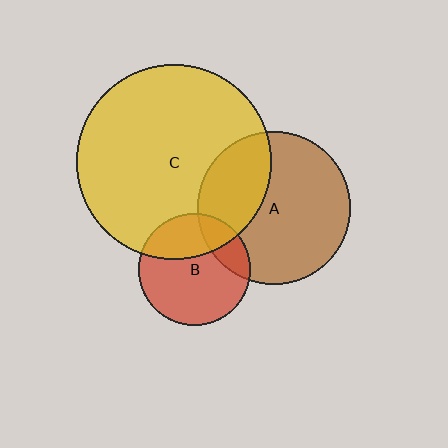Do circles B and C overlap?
Yes.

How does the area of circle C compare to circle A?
Approximately 1.6 times.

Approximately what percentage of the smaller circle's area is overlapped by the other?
Approximately 30%.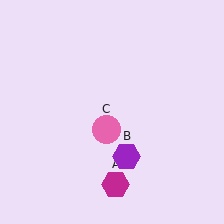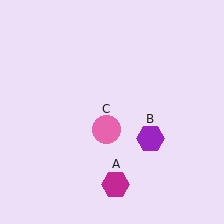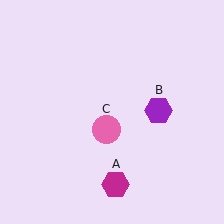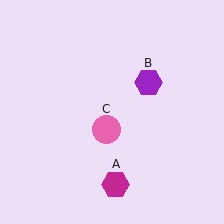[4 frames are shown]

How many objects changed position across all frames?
1 object changed position: purple hexagon (object B).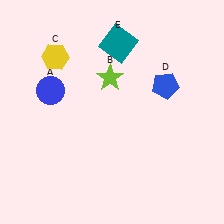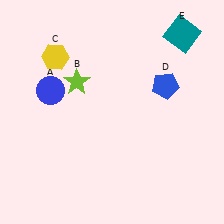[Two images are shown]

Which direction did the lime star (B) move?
The lime star (B) moved left.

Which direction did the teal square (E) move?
The teal square (E) moved right.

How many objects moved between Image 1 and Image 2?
2 objects moved between the two images.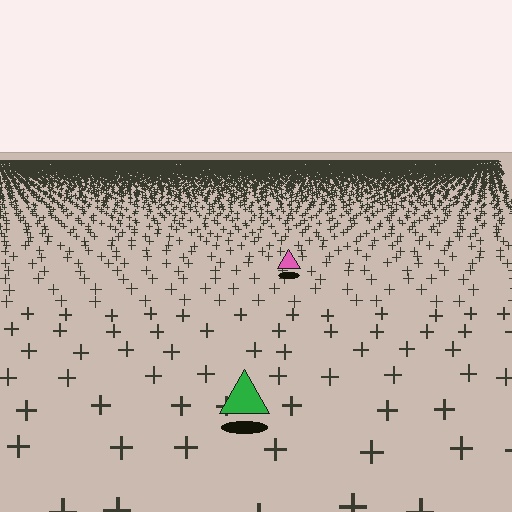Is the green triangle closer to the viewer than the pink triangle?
Yes. The green triangle is closer — you can tell from the texture gradient: the ground texture is coarser near it.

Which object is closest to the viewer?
The green triangle is closest. The texture marks near it are larger and more spread out.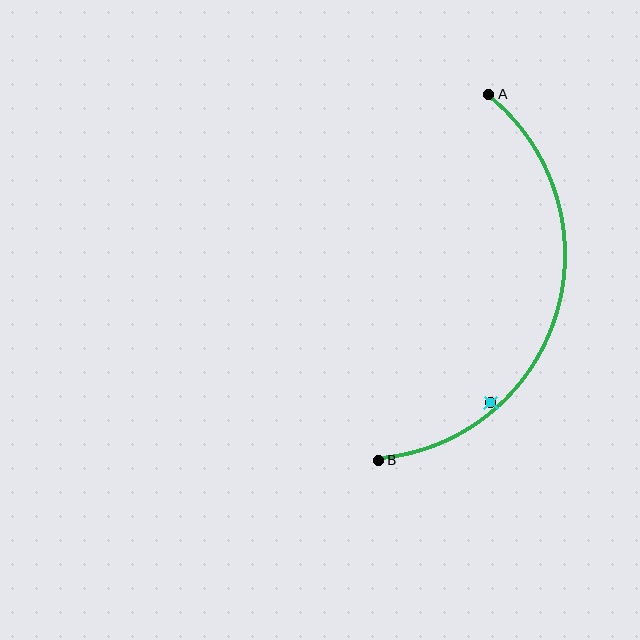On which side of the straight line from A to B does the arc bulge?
The arc bulges to the right of the straight line connecting A and B.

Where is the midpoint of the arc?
The arc midpoint is the point on the curve farthest from the straight line joining A and B. It sits to the right of that line.